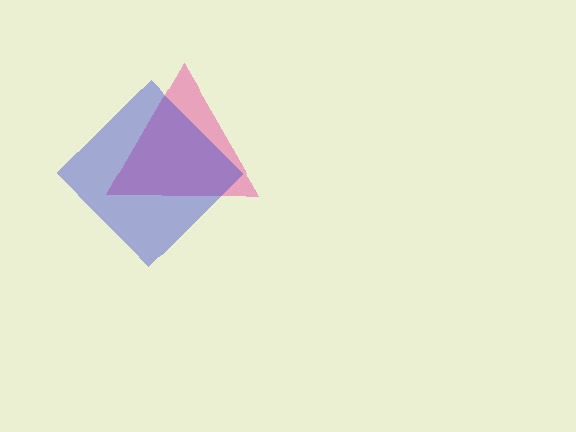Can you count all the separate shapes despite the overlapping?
Yes, there are 2 separate shapes.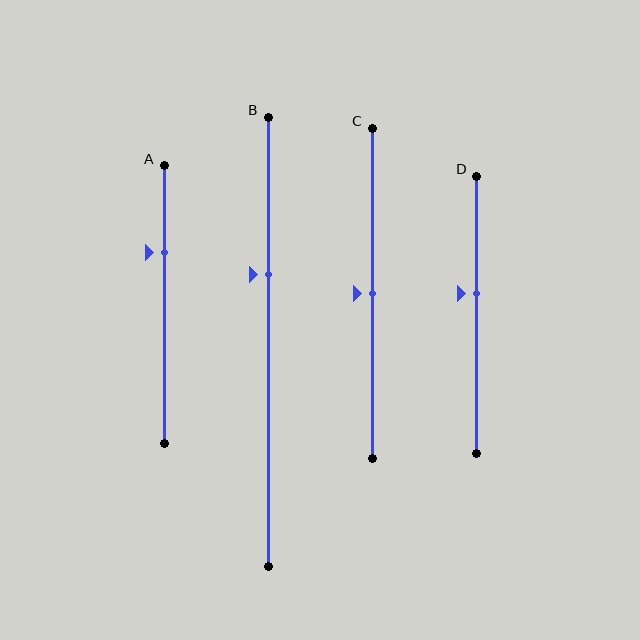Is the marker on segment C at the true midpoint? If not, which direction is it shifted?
Yes, the marker on segment C is at the true midpoint.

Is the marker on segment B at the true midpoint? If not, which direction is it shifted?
No, the marker on segment B is shifted upward by about 15% of the segment length.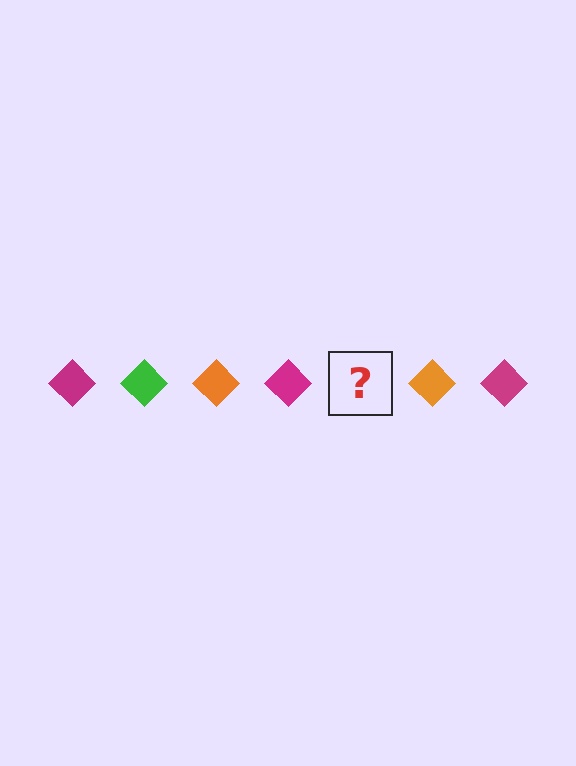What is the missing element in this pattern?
The missing element is a green diamond.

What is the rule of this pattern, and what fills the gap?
The rule is that the pattern cycles through magenta, green, orange diamonds. The gap should be filled with a green diamond.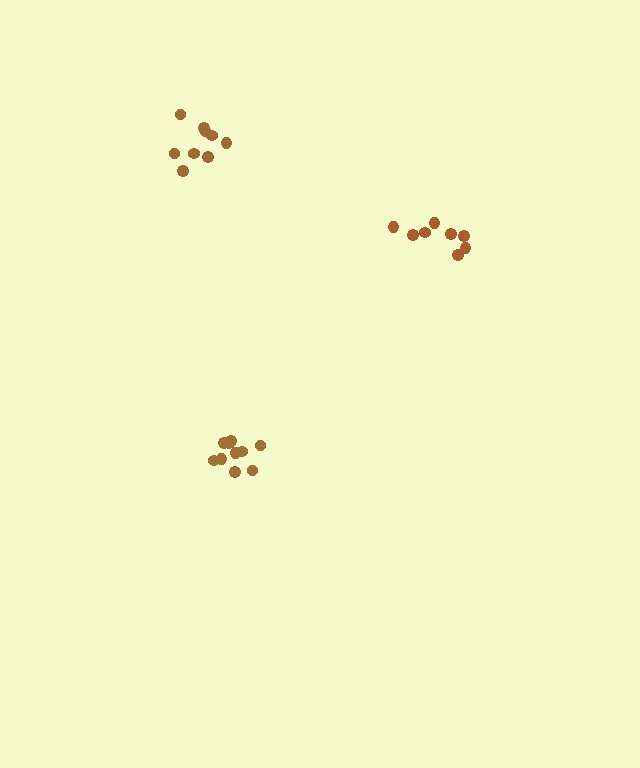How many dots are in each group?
Group 1: 9 dots, Group 2: 8 dots, Group 3: 10 dots (27 total).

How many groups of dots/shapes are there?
There are 3 groups.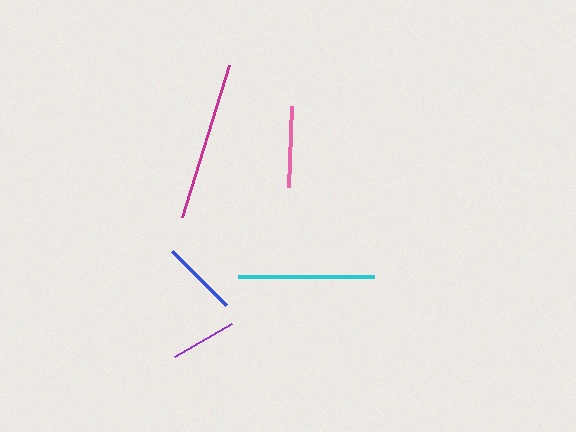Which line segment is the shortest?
The purple line is the shortest at approximately 66 pixels.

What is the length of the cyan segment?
The cyan segment is approximately 136 pixels long.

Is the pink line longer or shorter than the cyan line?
The cyan line is longer than the pink line.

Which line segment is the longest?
The magenta line is the longest at approximately 159 pixels.